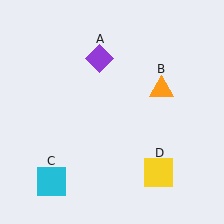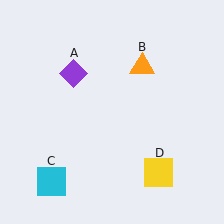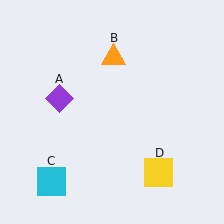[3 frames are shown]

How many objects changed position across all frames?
2 objects changed position: purple diamond (object A), orange triangle (object B).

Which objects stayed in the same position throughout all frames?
Cyan square (object C) and yellow square (object D) remained stationary.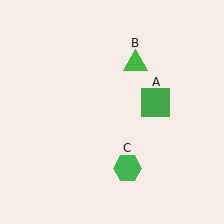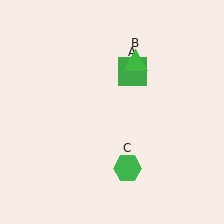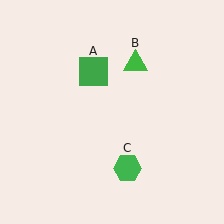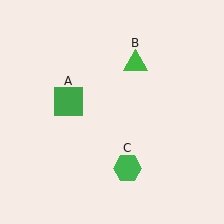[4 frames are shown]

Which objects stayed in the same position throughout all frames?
Green triangle (object B) and green hexagon (object C) remained stationary.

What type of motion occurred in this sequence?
The green square (object A) rotated counterclockwise around the center of the scene.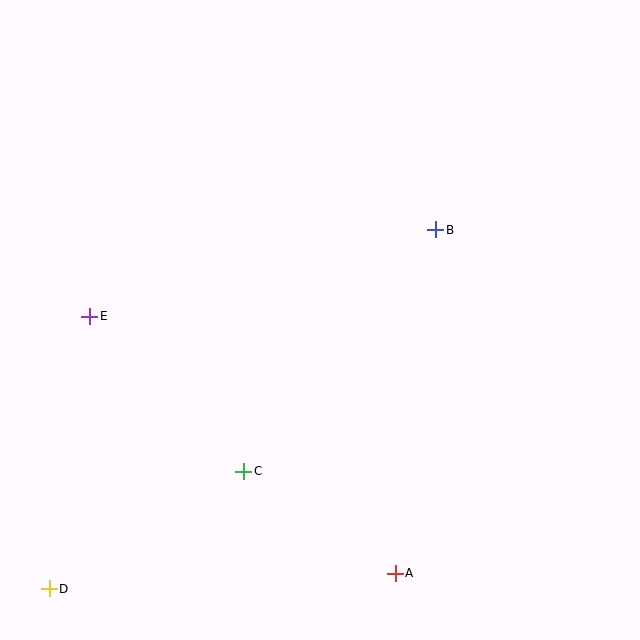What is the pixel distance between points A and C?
The distance between A and C is 183 pixels.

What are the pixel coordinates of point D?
Point D is at (49, 589).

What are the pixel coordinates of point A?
Point A is at (395, 573).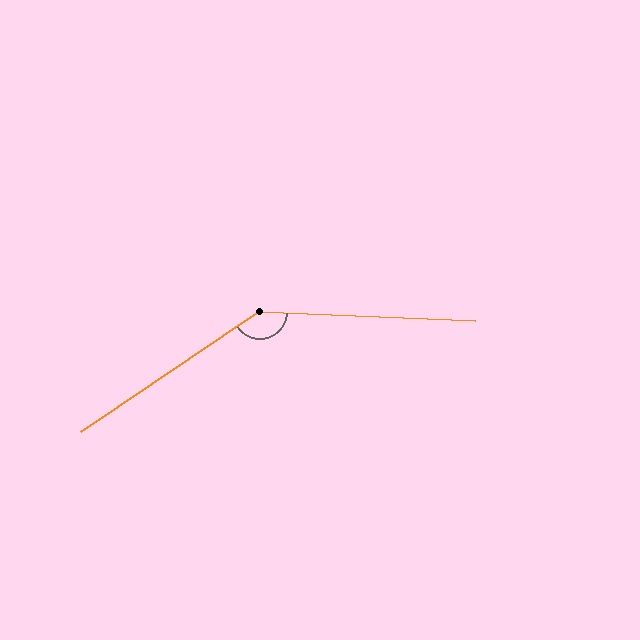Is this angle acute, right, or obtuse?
It is obtuse.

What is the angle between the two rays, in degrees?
Approximately 144 degrees.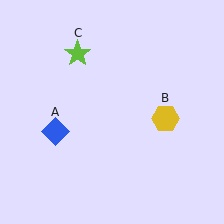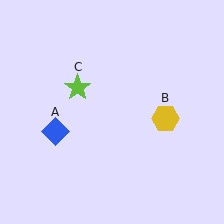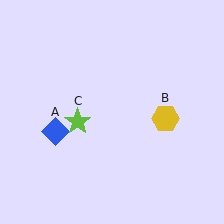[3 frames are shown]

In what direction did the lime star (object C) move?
The lime star (object C) moved down.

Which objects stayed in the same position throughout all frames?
Blue diamond (object A) and yellow hexagon (object B) remained stationary.